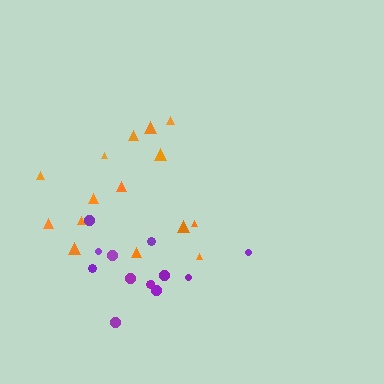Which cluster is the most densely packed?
Purple.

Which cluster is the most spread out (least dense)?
Orange.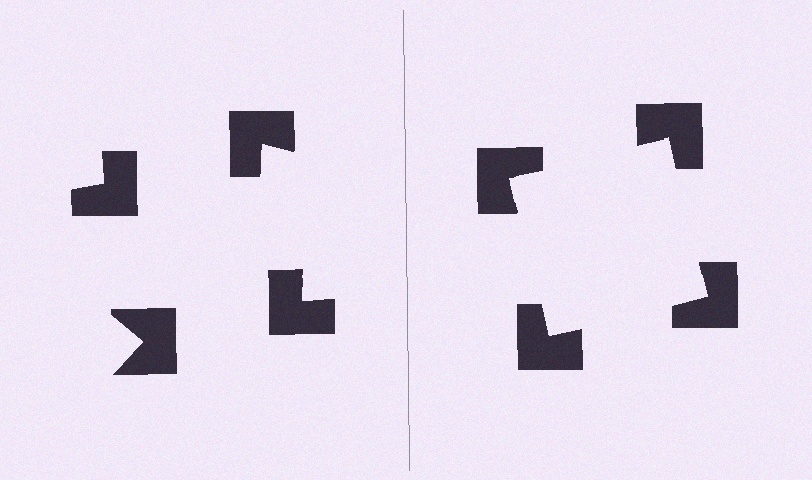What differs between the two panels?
The notched squares are positioned identically on both sides; only the wedge orientations differ. On the right they align to a square; on the left they are misaligned.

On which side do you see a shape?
An illusory square appears on the right side. On the left side the wedge cuts are rotated, so no coherent shape forms.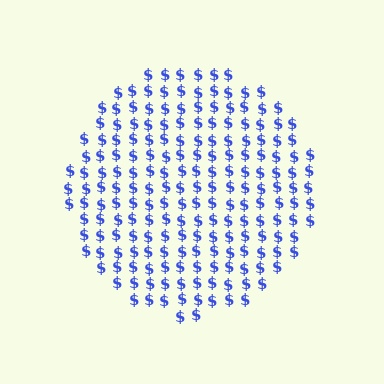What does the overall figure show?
The overall figure shows a circle.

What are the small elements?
The small elements are dollar signs.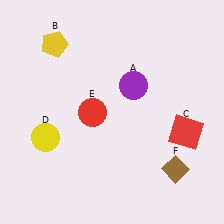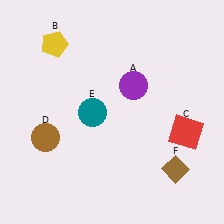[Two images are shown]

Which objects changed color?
D changed from yellow to brown. E changed from red to teal.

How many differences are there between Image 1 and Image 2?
There are 2 differences between the two images.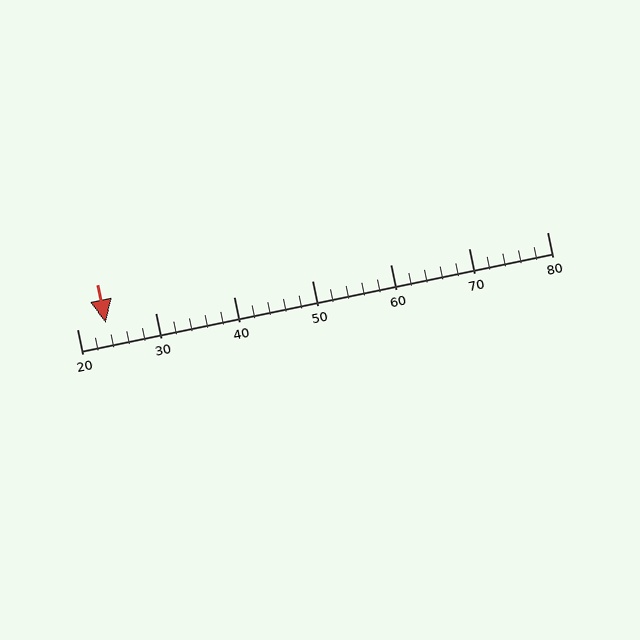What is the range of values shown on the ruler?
The ruler shows values from 20 to 80.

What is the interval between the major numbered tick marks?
The major tick marks are spaced 10 units apart.